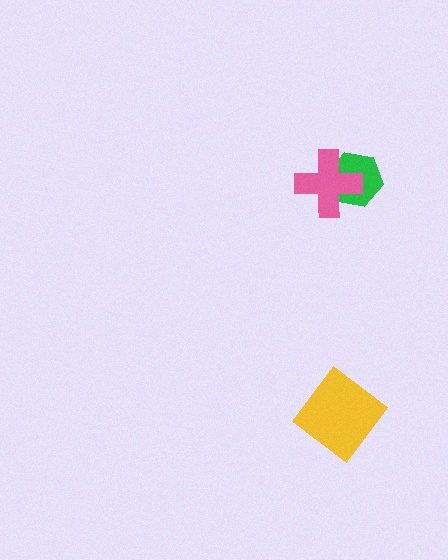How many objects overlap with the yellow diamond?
0 objects overlap with the yellow diamond.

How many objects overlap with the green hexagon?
1 object overlaps with the green hexagon.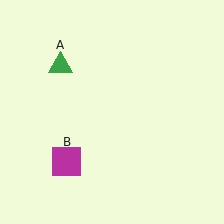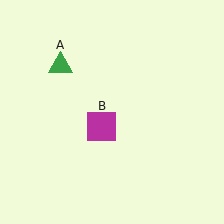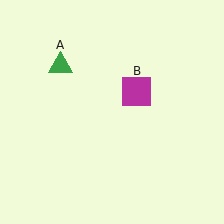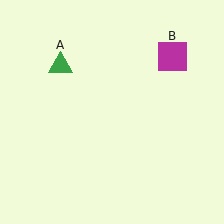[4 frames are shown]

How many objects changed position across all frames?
1 object changed position: magenta square (object B).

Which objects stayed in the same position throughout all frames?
Green triangle (object A) remained stationary.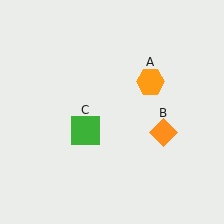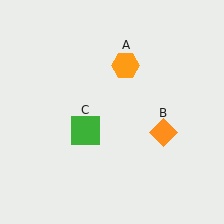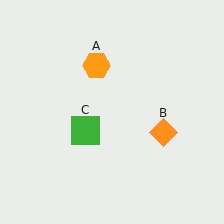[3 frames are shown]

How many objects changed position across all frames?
1 object changed position: orange hexagon (object A).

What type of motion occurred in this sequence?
The orange hexagon (object A) rotated counterclockwise around the center of the scene.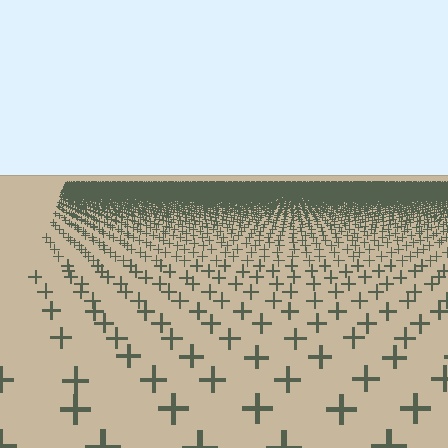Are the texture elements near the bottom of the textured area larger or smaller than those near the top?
Larger. Near the bottom, elements are closer to the viewer and appear at a bigger on-screen size.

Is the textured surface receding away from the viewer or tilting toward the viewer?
The surface is receding away from the viewer. Texture elements get smaller and denser toward the top.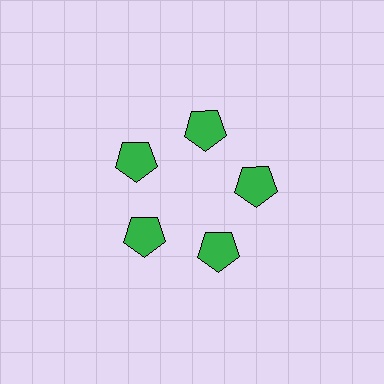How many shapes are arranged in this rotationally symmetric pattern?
There are 5 shapes, arranged in 5 groups of 1.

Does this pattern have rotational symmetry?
Yes, this pattern has 5-fold rotational symmetry. It looks the same after rotating 72 degrees around the center.